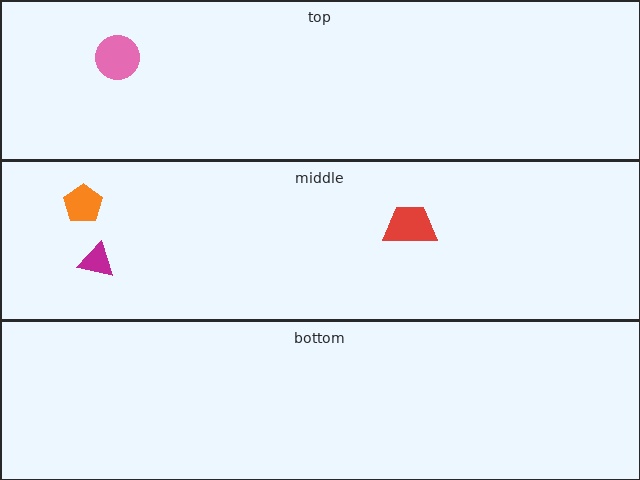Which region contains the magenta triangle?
The middle region.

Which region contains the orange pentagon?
The middle region.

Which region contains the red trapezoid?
The middle region.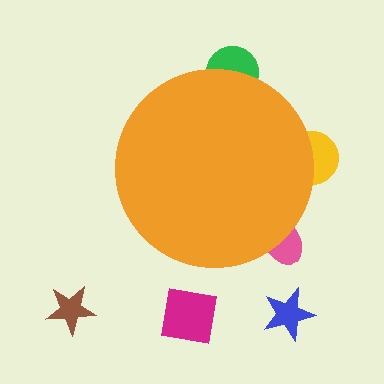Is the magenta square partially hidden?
No, the magenta square is fully visible.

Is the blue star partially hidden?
No, the blue star is fully visible.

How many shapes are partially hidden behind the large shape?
3 shapes are partially hidden.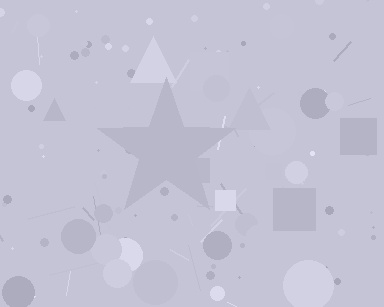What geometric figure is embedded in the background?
A star is embedded in the background.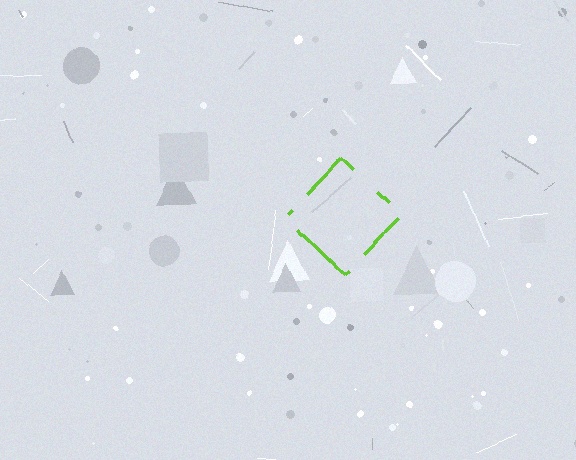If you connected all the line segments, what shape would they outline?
They would outline a diamond.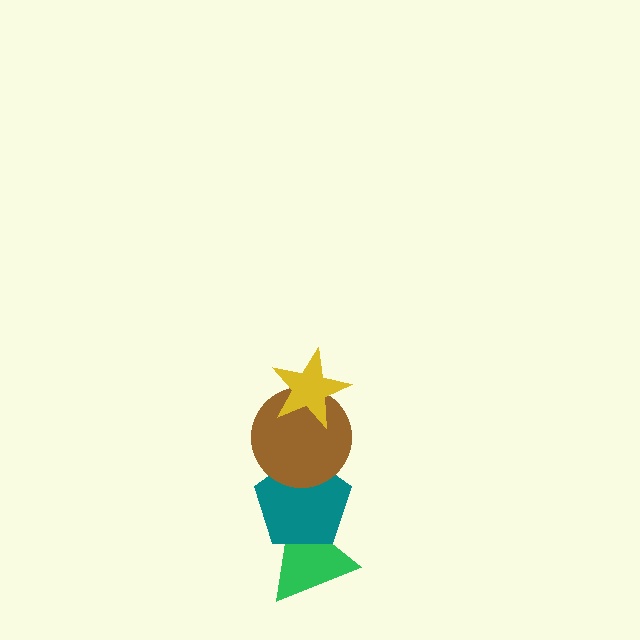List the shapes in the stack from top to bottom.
From top to bottom: the yellow star, the brown circle, the teal pentagon, the green triangle.